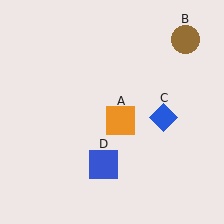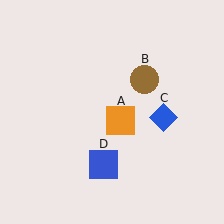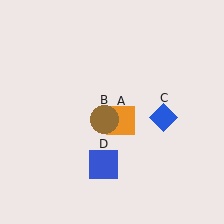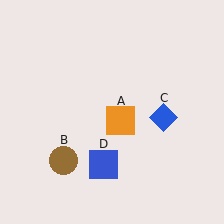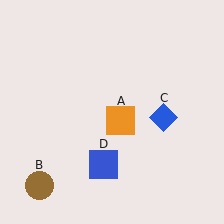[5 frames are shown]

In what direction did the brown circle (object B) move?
The brown circle (object B) moved down and to the left.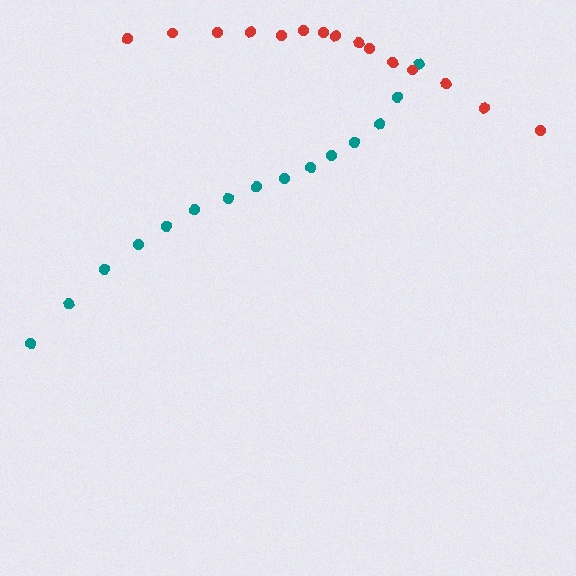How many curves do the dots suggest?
There are 2 distinct paths.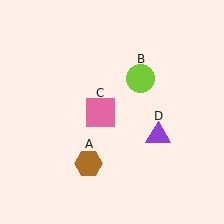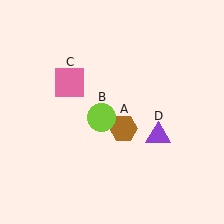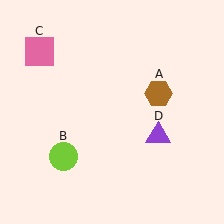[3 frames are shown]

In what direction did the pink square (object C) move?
The pink square (object C) moved up and to the left.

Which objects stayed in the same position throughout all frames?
Purple triangle (object D) remained stationary.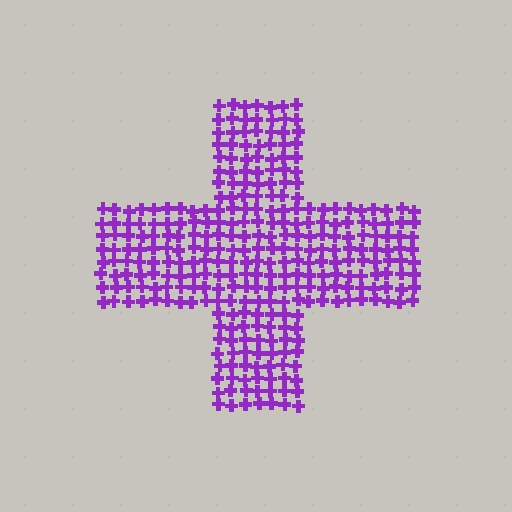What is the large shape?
The large shape is a cross.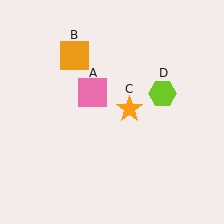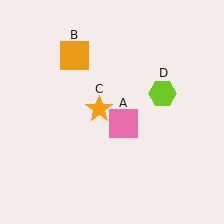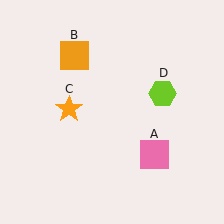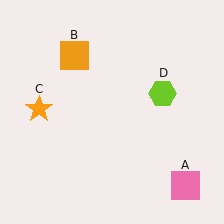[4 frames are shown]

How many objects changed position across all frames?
2 objects changed position: pink square (object A), orange star (object C).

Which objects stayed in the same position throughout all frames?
Orange square (object B) and lime hexagon (object D) remained stationary.